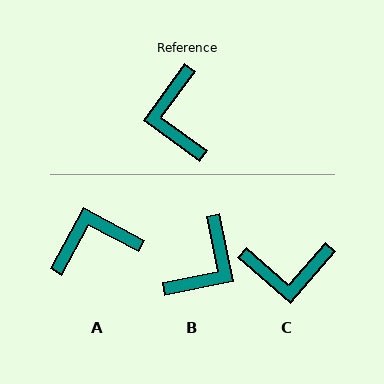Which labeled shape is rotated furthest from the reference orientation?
B, about 138 degrees away.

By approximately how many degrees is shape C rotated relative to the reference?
Approximately 85 degrees counter-clockwise.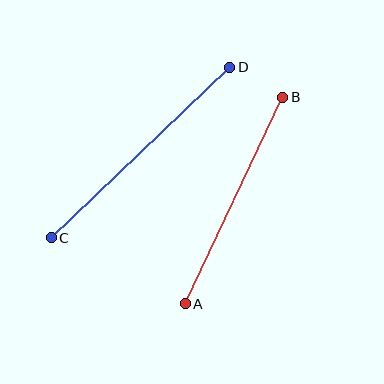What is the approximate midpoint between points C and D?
The midpoint is at approximately (140, 153) pixels.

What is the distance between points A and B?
The distance is approximately 228 pixels.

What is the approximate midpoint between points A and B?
The midpoint is at approximately (234, 201) pixels.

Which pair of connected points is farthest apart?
Points C and D are farthest apart.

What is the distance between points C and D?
The distance is approximately 247 pixels.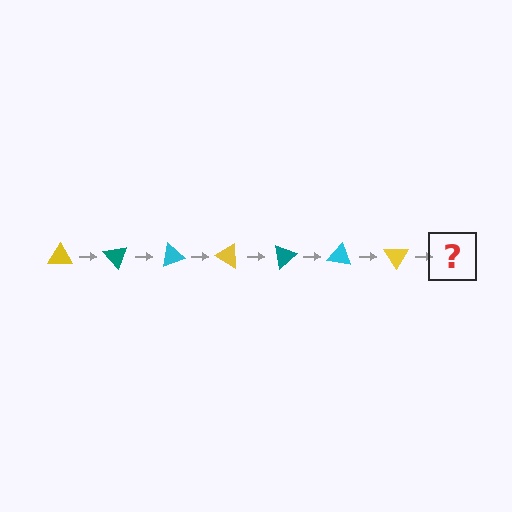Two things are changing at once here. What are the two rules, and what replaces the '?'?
The two rules are that it rotates 50 degrees each step and the color cycles through yellow, teal, and cyan. The '?' should be a teal triangle, rotated 350 degrees from the start.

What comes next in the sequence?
The next element should be a teal triangle, rotated 350 degrees from the start.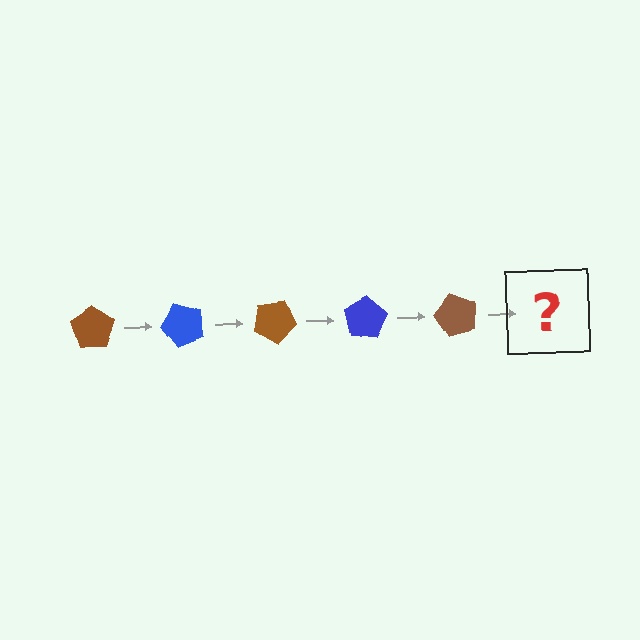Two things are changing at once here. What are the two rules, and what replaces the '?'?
The two rules are that it rotates 50 degrees each step and the color cycles through brown and blue. The '?' should be a blue pentagon, rotated 250 degrees from the start.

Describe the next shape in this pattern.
It should be a blue pentagon, rotated 250 degrees from the start.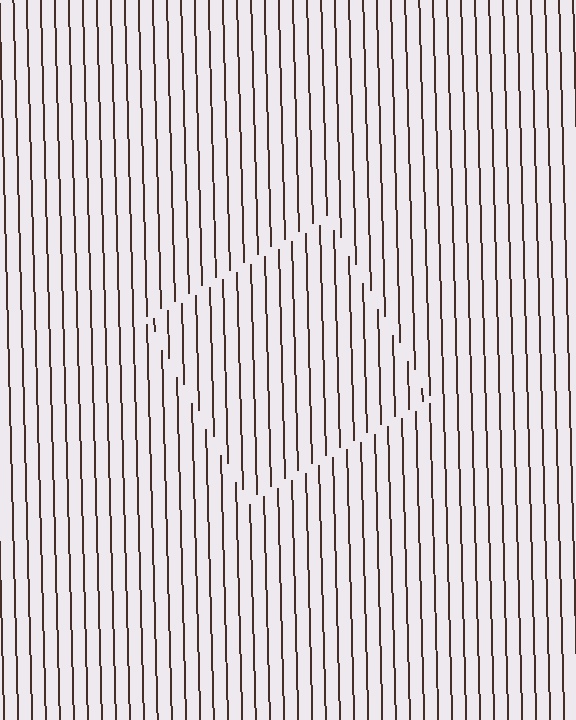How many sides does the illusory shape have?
4 sides — the line-ends trace a square.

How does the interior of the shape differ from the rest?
The interior of the shape contains the same grating, shifted by half a period — the contour is defined by the phase discontinuity where line-ends from the inner and outer gratings abut.